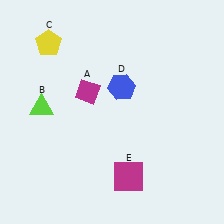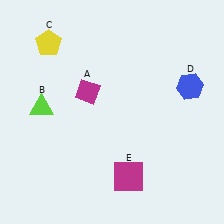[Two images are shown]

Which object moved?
The blue hexagon (D) moved right.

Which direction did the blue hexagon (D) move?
The blue hexagon (D) moved right.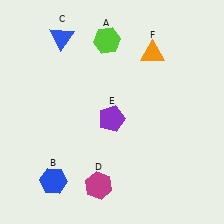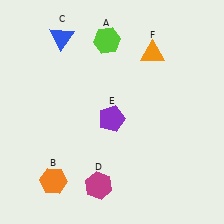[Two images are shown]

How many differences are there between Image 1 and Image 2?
There is 1 difference between the two images.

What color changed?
The hexagon (B) changed from blue in Image 1 to orange in Image 2.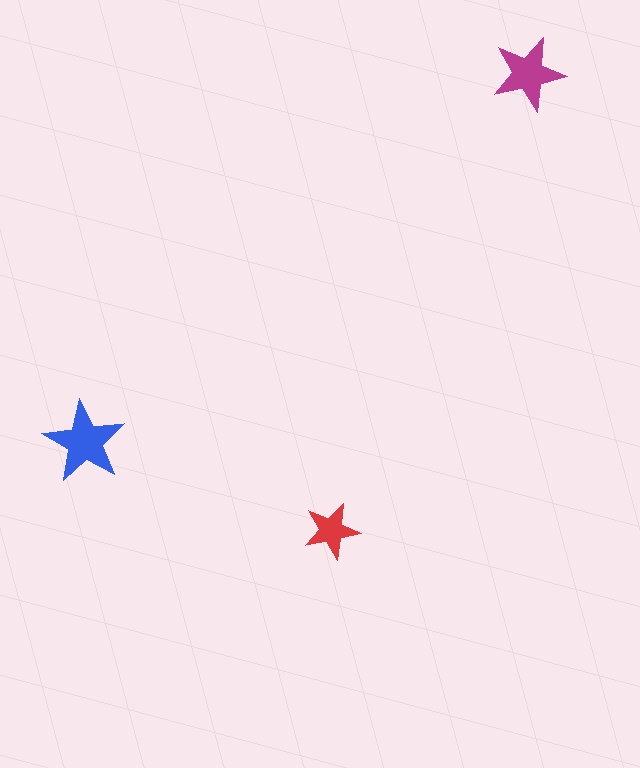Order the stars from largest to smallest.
the blue one, the magenta one, the red one.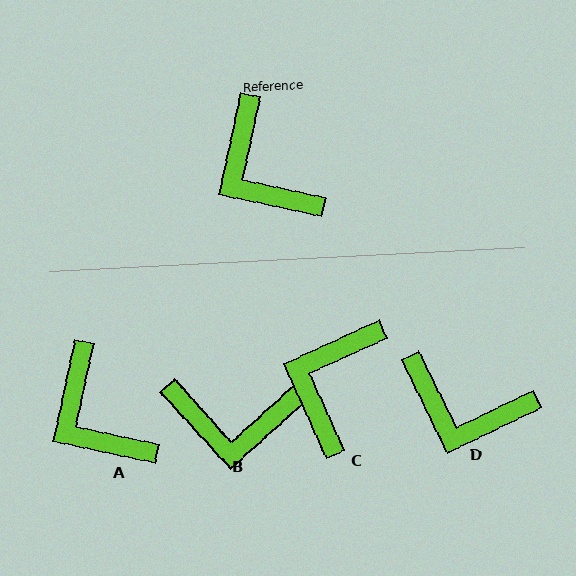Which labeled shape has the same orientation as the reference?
A.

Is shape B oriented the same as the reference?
No, it is off by about 54 degrees.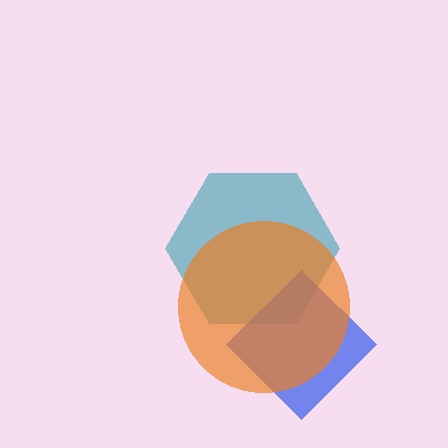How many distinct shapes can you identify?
There are 3 distinct shapes: a teal hexagon, a blue diamond, an orange circle.